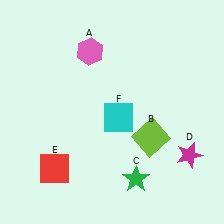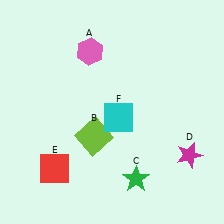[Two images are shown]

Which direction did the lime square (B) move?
The lime square (B) moved left.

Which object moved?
The lime square (B) moved left.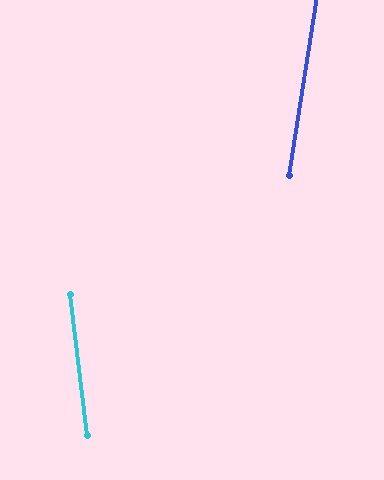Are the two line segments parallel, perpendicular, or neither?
Neither parallel nor perpendicular — they differ by about 15°.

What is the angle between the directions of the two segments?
Approximately 15 degrees.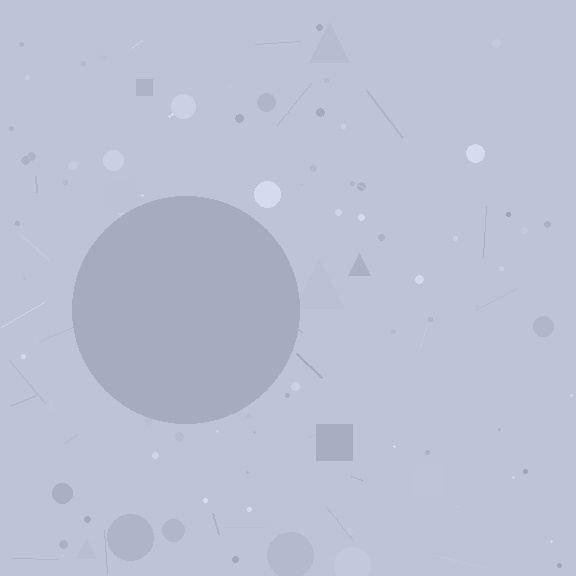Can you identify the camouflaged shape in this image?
The camouflaged shape is a circle.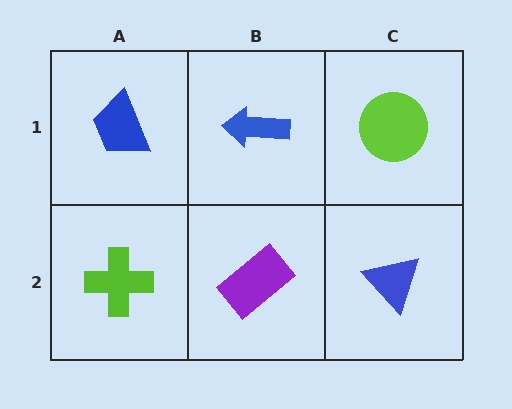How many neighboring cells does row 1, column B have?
3.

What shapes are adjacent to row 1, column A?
A lime cross (row 2, column A), a blue arrow (row 1, column B).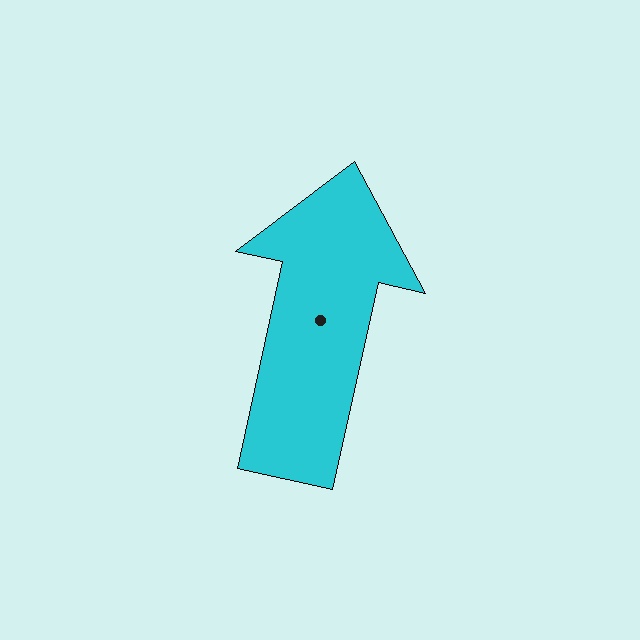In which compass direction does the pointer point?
North.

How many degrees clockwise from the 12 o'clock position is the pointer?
Approximately 12 degrees.